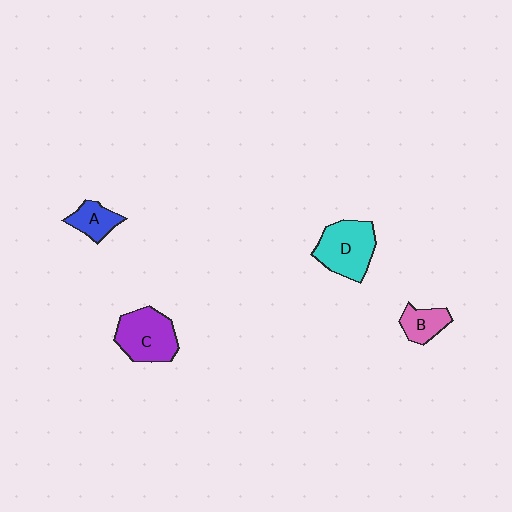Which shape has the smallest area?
Shape A (blue).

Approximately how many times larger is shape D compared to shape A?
Approximately 2.0 times.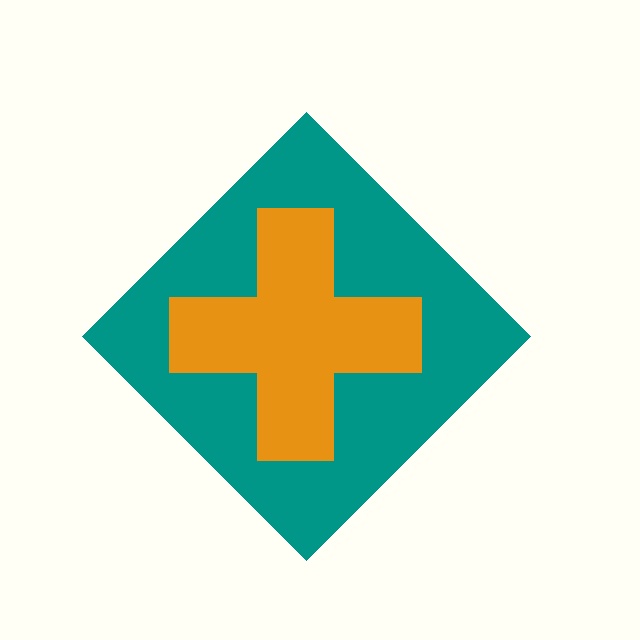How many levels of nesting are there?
2.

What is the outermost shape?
The teal diamond.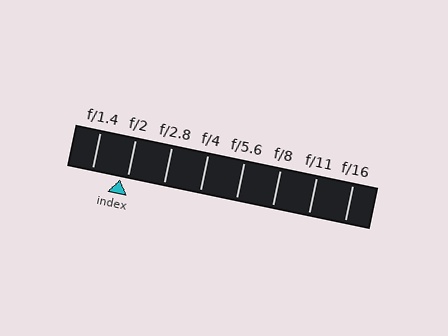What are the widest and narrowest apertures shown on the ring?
The widest aperture shown is f/1.4 and the narrowest is f/16.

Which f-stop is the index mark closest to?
The index mark is closest to f/2.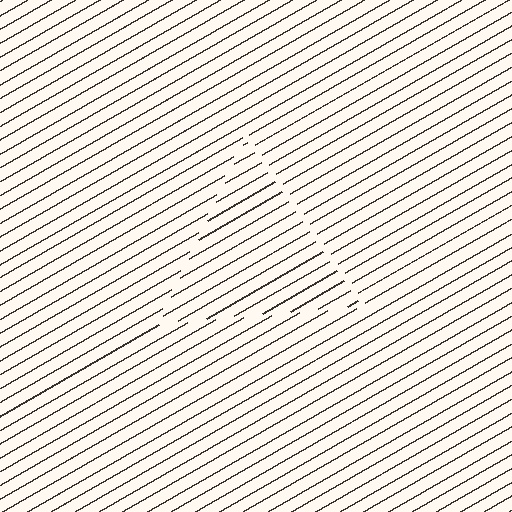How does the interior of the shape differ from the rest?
The interior of the shape contains the same grating, shifted by half a period — the contour is defined by the phase discontinuity where line-ends from the inner and outer gratings abut.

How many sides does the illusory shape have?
3 sides — the line-ends trace a triangle.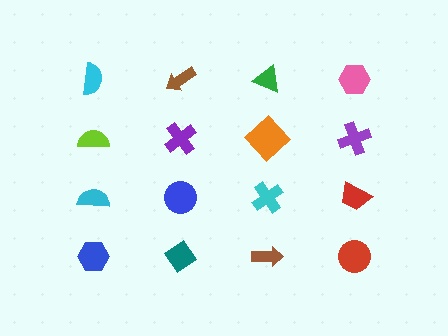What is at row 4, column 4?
A red circle.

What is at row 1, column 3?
A green triangle.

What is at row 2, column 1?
A lime semicircle.